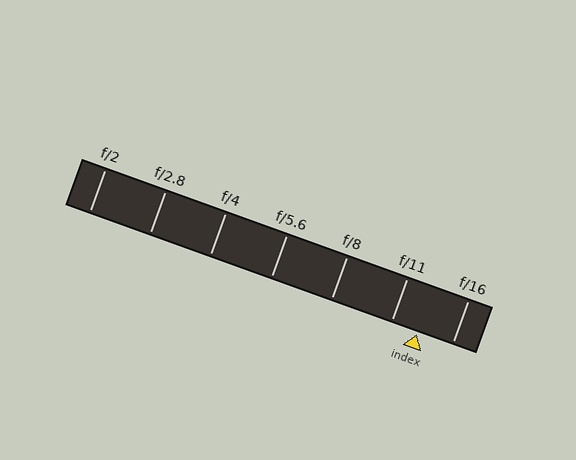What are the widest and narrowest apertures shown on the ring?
The widest aperture shown is f/2 and the narrowest is f/16.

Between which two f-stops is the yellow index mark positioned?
The index mark is between f/11 and f/16.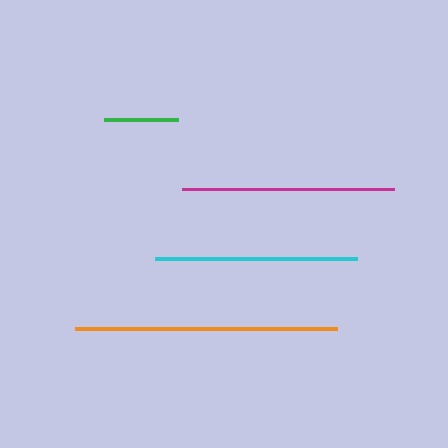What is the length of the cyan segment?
The cyan segment is approximately 203 pixels long.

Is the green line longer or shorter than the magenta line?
The magenta line is longer than the green line.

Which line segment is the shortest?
The green line is the shortest at approximately 73 pixels.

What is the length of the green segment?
The green segment is approximately 73 pixels long.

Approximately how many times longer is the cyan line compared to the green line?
The cyan line is approximately 2.8 times the length of the green line.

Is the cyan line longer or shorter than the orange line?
The orange line is longer than the cyan line.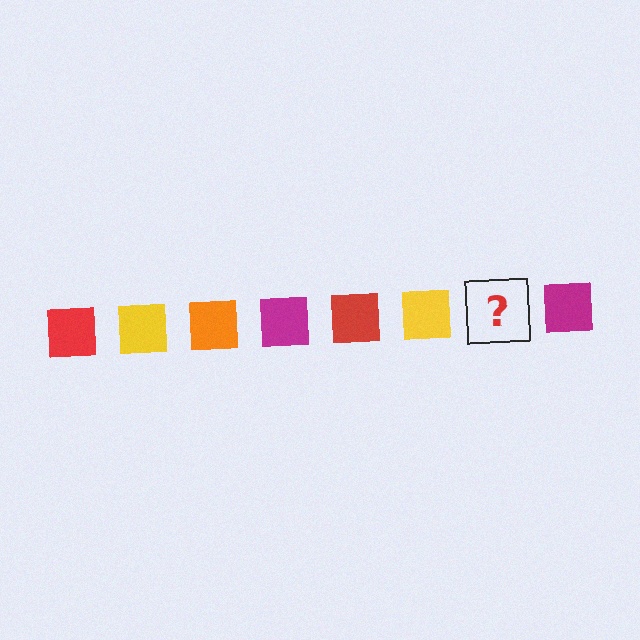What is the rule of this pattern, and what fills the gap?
The rule is that the pattern cycles through red, yellow, orange, magenta squares. The gap should be filled with an orange square.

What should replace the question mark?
The question mark should be replaced with an orange square.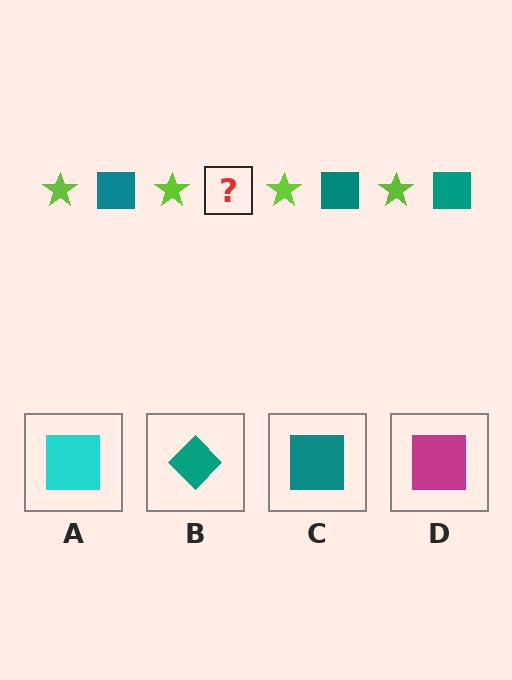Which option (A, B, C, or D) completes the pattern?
C.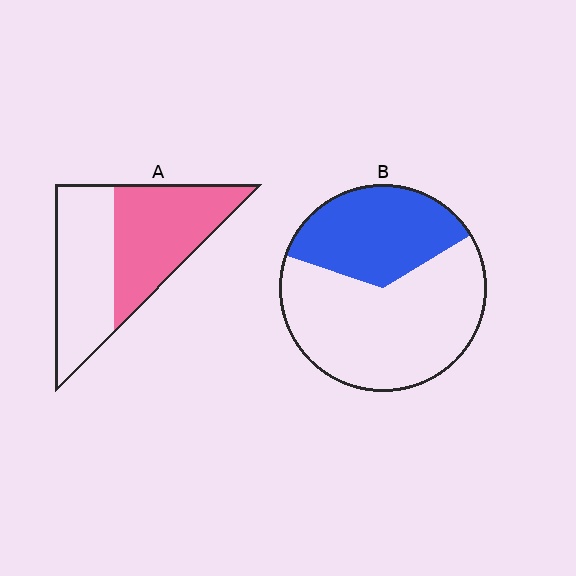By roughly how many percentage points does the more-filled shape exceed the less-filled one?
By roughly 15 percentage points (A over B).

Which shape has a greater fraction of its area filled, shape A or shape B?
Shape A.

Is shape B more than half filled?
No.